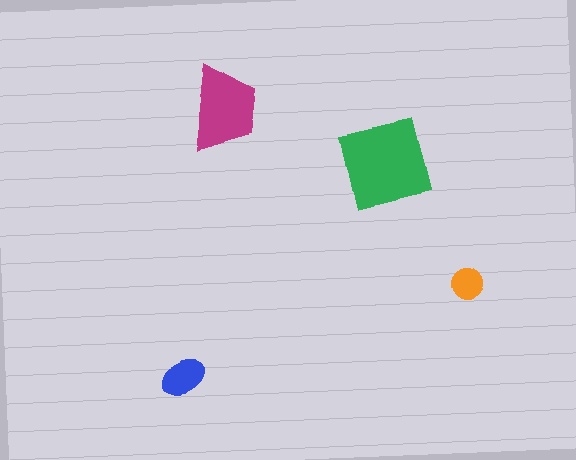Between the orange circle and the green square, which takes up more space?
The green square.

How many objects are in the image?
There are 4 objects in the image.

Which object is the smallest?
The orange circle.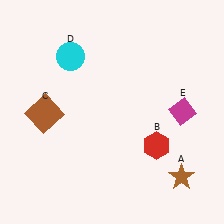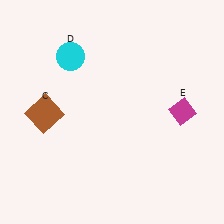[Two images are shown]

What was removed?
The brown star (A), the red hexagon (B) were removed in Image 2.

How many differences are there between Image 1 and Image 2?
There are 2 differences between the two images.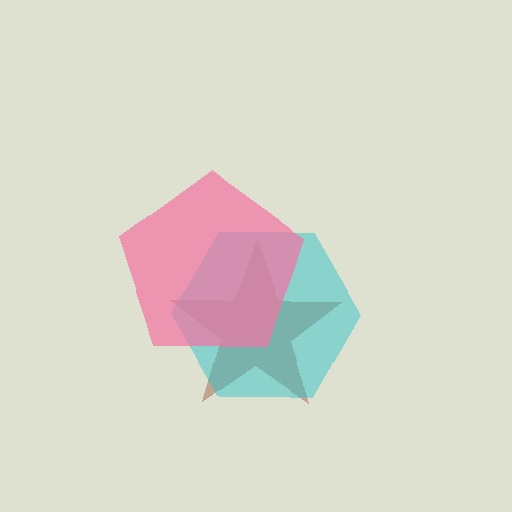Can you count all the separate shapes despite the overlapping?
Yes, there are 3 separate shapes.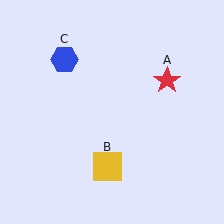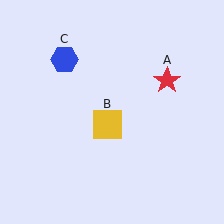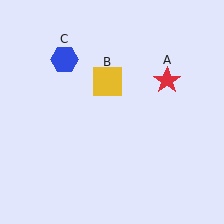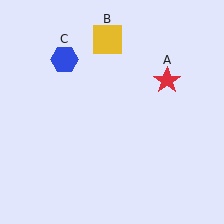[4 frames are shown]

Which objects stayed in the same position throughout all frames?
Red star (object A) and blue hexagon (object C) remained stationary.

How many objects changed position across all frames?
1 object changed position: yellow square (object B).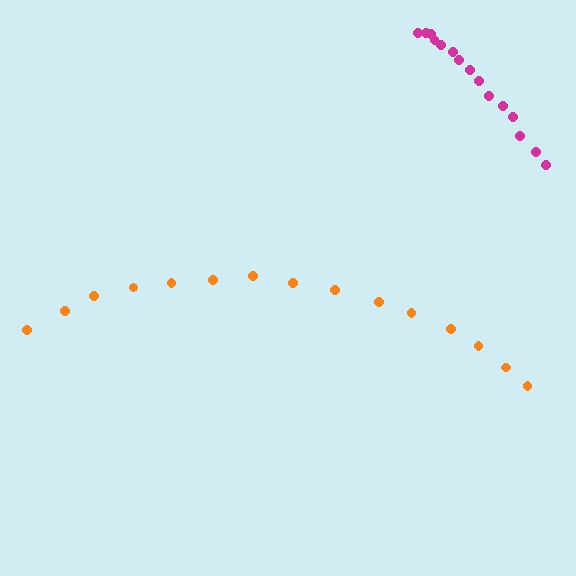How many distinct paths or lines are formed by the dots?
There are 2 distinct paths.